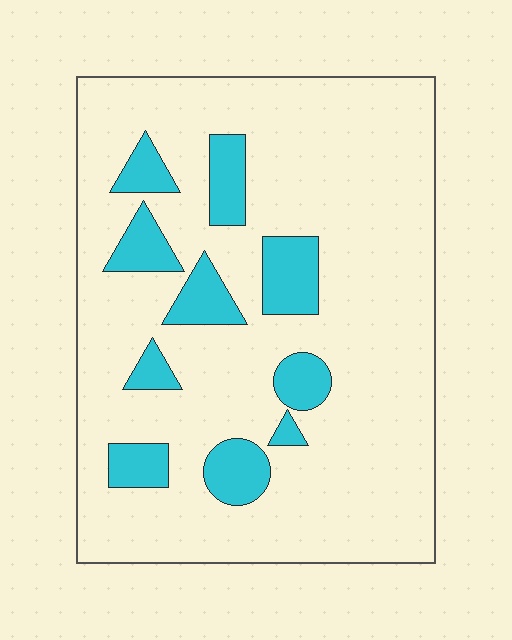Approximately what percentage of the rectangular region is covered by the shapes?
Approximately 15%.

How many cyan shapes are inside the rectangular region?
10.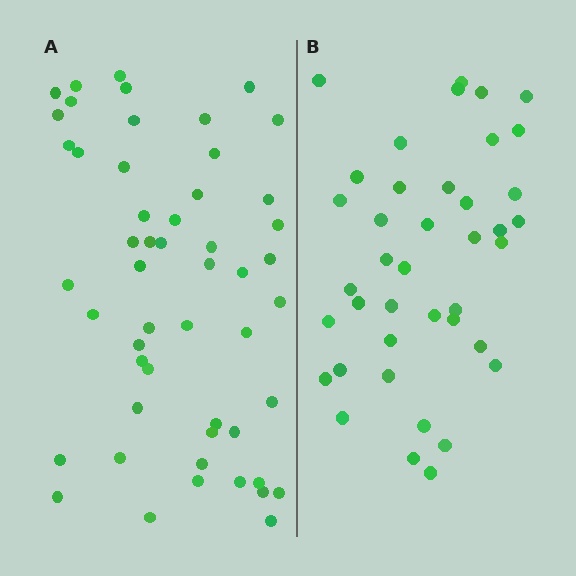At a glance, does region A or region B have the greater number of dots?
Region A (the left region) has more dots.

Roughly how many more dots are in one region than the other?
Region A has roughly 12 or so more dots than region B.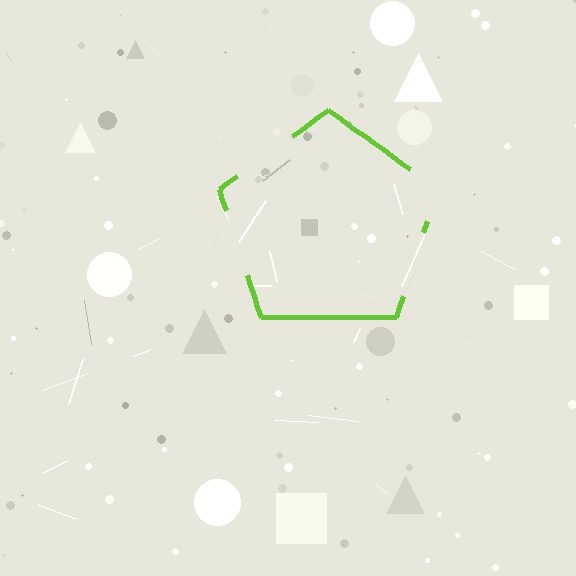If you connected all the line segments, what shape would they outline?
They would outline a pentagon.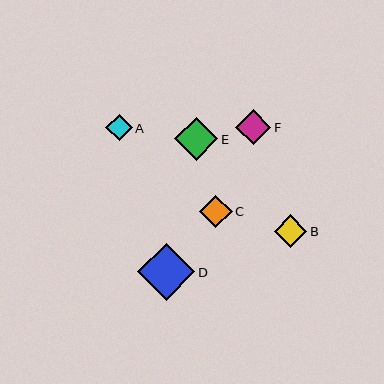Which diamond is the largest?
Diamond D is the largest with a size of approximately 57 pixels.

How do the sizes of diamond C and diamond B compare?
Diamond C and diamond B are approximately the same size.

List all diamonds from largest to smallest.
From largest to smallest: D, E, F, C, B, A.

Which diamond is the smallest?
Diamond A is the smallest with a size of approximately 26 pixels.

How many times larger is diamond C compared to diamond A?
Diamond C is approximately 1.2 times the size of diamond A.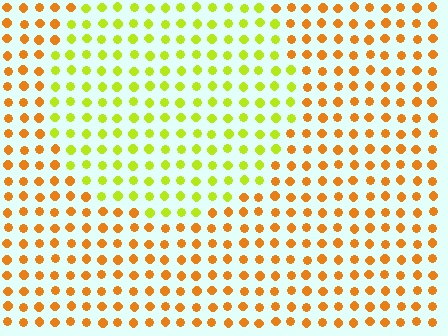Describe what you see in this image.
The image is filled with small orange elements in a uniform arrangement. A circle-shaped region is visible where the elements are tinted to a slightly different hue, forming a subtle color boundary.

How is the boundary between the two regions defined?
The boundary is defined purely by a slight shift in hue (about 46 degrees). Spacing, size, and orientation are identical on both sides.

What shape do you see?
I see a circle.